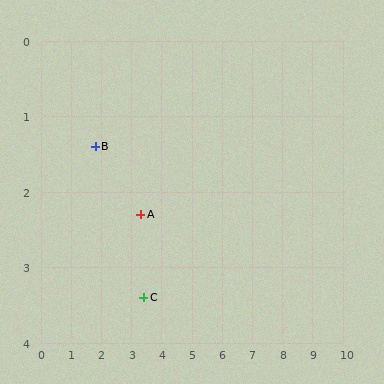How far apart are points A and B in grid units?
Points A and B are about 1.7 grid units apart.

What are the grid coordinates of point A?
Point A is at approximately (3.3, 2.3).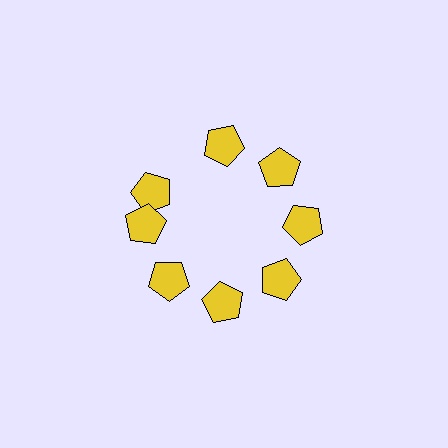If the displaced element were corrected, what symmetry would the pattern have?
It would have 8-fold rotational symmetry — the pattern would map onto itself every 45 degrees.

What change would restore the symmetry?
The symmetry would be restored by rotating it back into even spacing with its neighbors so that all 8 pentagons sit at equal angles and equal distance from the center.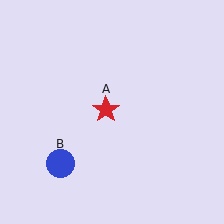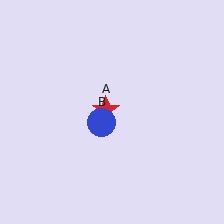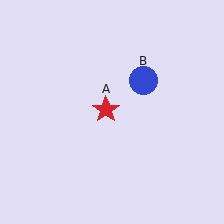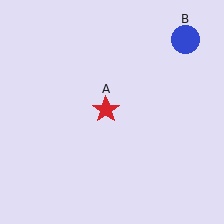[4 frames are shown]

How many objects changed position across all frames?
1 object changed position: blue circle (object B).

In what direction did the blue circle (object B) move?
The blue circle (object B) moved up and to the right.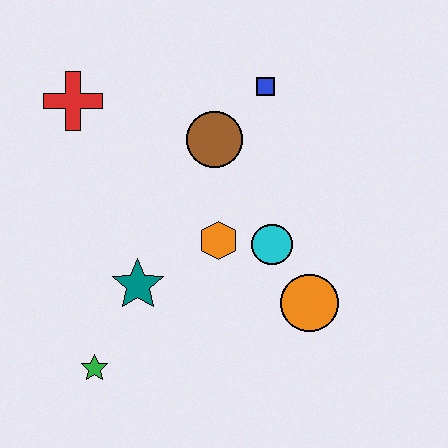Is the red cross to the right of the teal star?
No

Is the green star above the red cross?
No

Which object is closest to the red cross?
The brown circle is closest to the red cross.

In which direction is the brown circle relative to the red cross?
The brown circle is to the right of the red cross.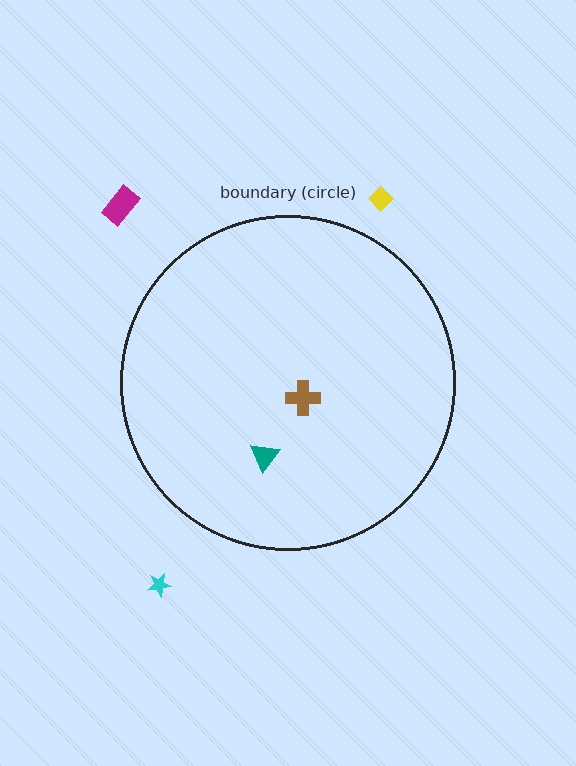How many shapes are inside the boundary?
2 inside, 3 outside.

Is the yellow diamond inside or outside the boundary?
Outside.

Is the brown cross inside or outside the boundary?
Inside.